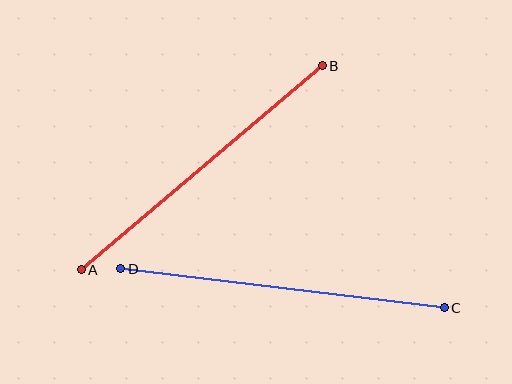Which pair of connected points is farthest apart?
Points C and D are farthest apart.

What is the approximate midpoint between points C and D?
The midpoint is at approximately (282, 288) pixels.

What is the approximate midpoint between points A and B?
The midpoint is at approximately (202, 168) pixels.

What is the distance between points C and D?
The distance is approximately 326 pixels.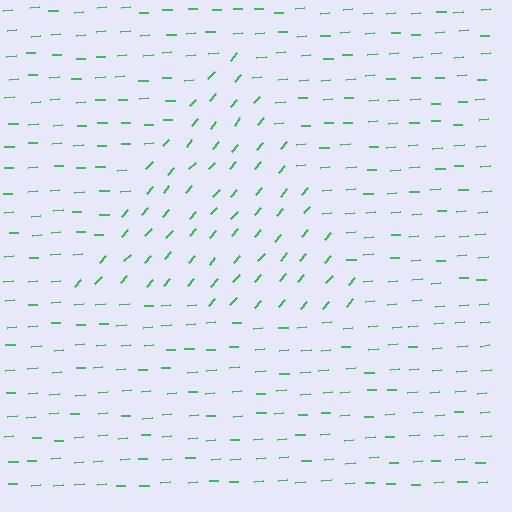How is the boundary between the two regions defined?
The boundary is defined purely by a change in line orientation (approximately 45 degrees difference). All lines are the same color and thickness.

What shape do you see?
I see a triangle.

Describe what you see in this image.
The image is filled with small green line segments. A triangle region in the image has lines oriented differently from the surrounding lines, creating a visible texture boundary.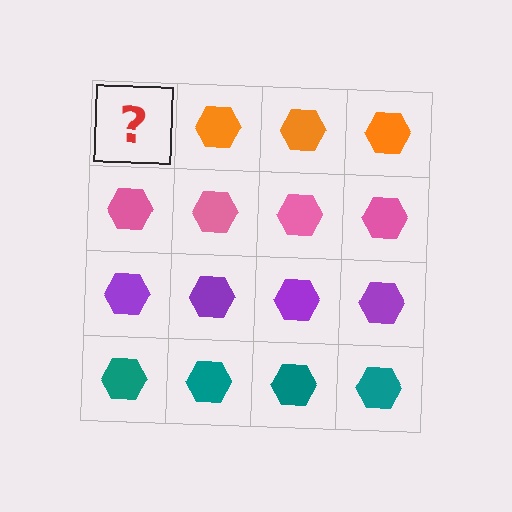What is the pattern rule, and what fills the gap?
The rule is that each row has a consistent color. The gap should be filled with an orange hexagon.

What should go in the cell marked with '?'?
The missing cell should contain an orange hexagon.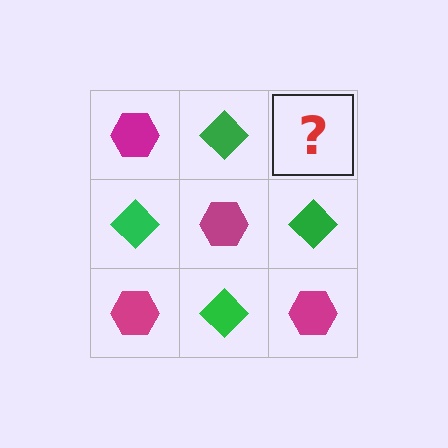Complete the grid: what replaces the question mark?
The question mark should be replaced with a magenta hexagon.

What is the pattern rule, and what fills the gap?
The rule is that it alternates magenta hexagon and green diamond in a checkerboard pattern. The gap should be filled with a magenta hexagon.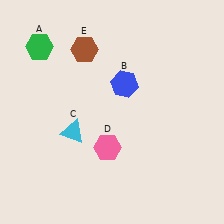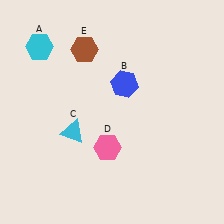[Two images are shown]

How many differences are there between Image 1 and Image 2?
There is 1 difference between the two images.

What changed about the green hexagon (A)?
In Image 1, A is green. In Image 2, it changed to cyan.